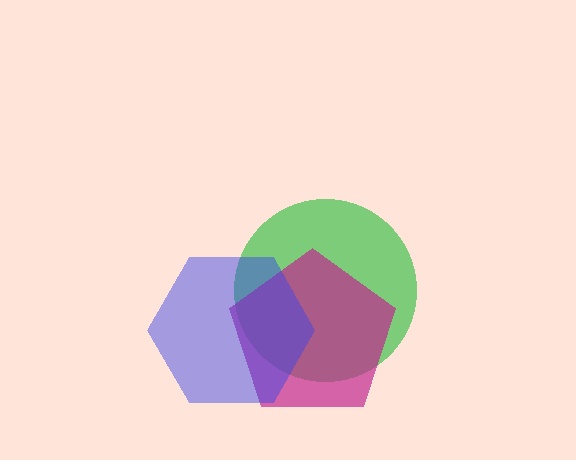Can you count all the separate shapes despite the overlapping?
Yes, there are 3 separate shapes.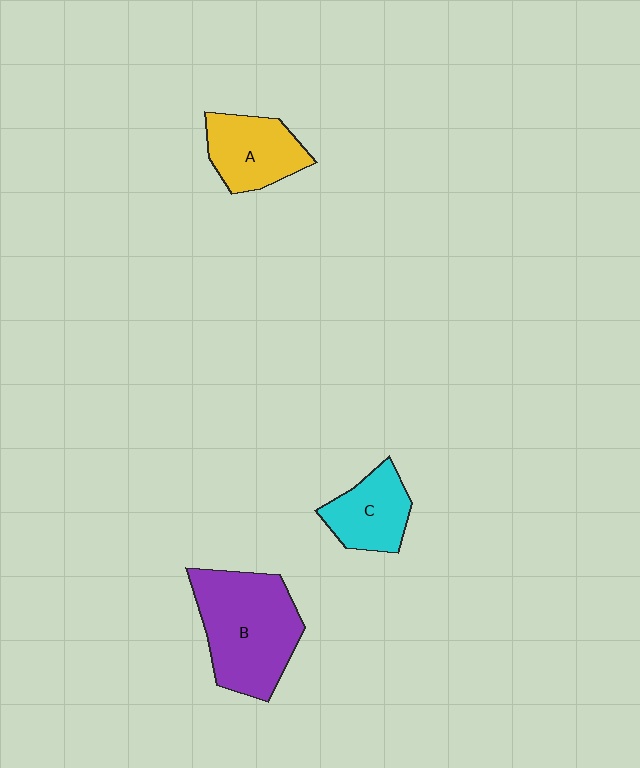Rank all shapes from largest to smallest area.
From largest to smallest: B (purple), A (yellow), C (cyan).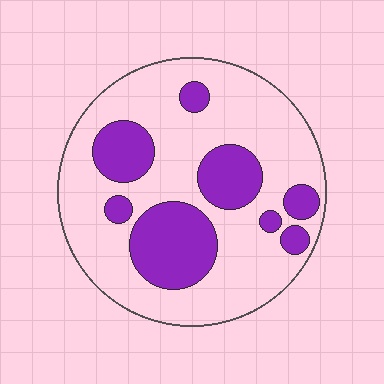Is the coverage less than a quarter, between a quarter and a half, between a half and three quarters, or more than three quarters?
Between a quarter and a half.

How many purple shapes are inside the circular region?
8.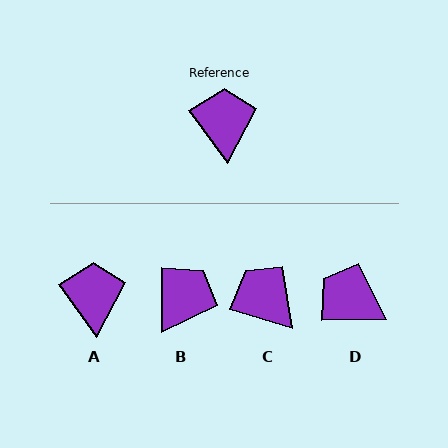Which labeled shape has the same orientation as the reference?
A.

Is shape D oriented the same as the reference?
No, it is off by about 55 degrees.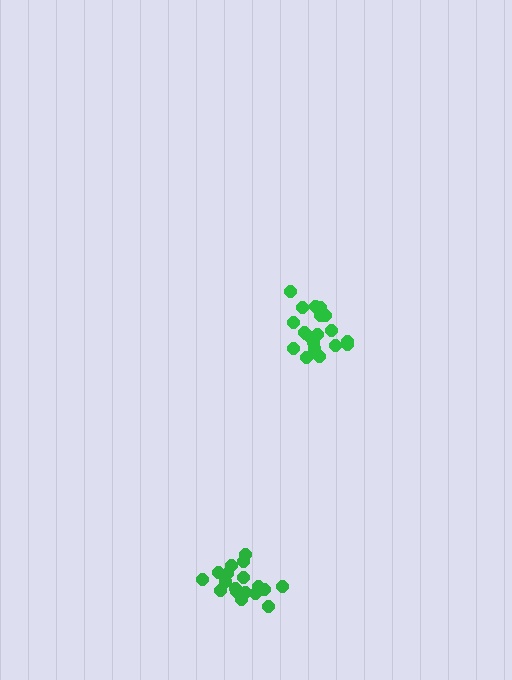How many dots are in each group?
Group 1: 18 dots, Group 2: 21 dots (39 total).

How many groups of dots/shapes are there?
There are 2 groups.